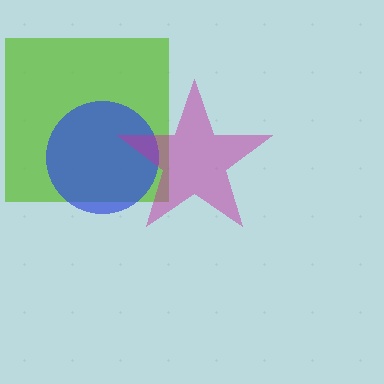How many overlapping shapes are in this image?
There are 3 overlapping shapes in the image.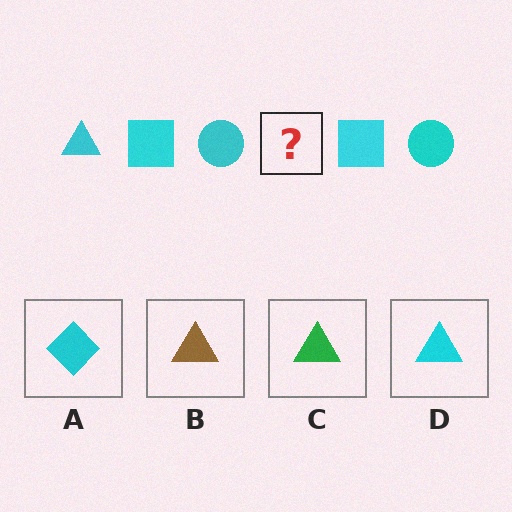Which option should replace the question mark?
Option D.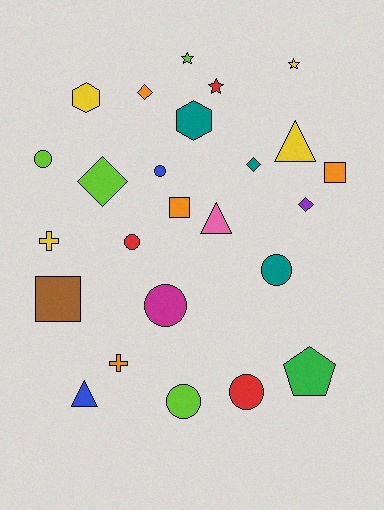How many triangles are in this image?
There are 3 triangles.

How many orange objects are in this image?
There are 4 orange objects.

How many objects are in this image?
There are 25 objects.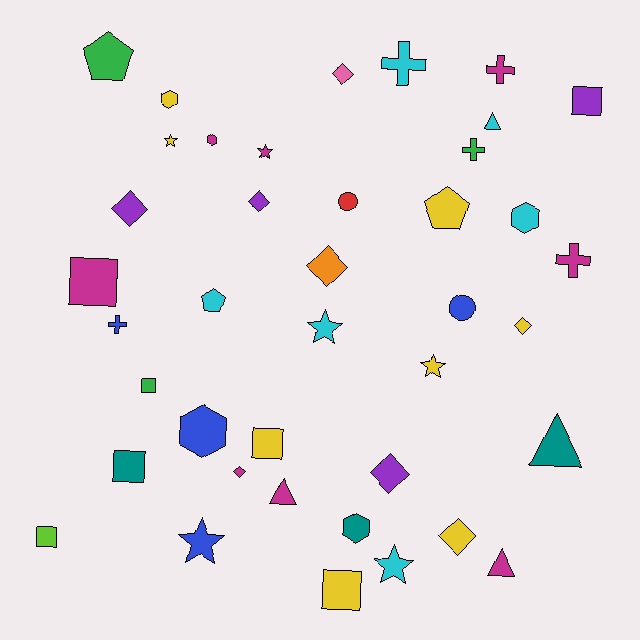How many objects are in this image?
There are 40 objects.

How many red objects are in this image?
There is 1 red object.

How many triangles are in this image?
There are 4 triangles.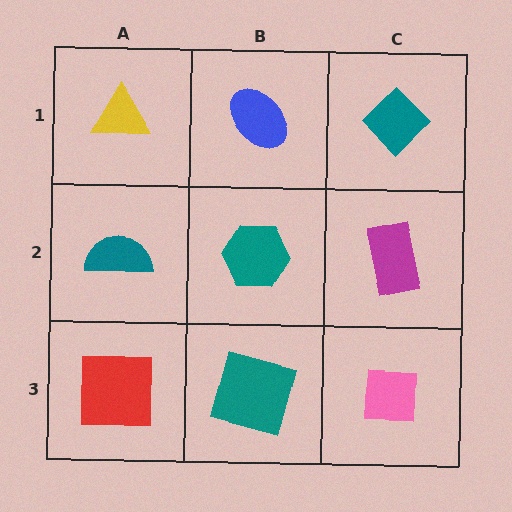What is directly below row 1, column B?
A teal hexagon.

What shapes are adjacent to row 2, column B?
A blue ellipse (row 1, column B), a teal square (row 3, column B), a teal semicircle (row 2, column A), a magenta rectangle (row 2, column C).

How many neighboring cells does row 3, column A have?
2.